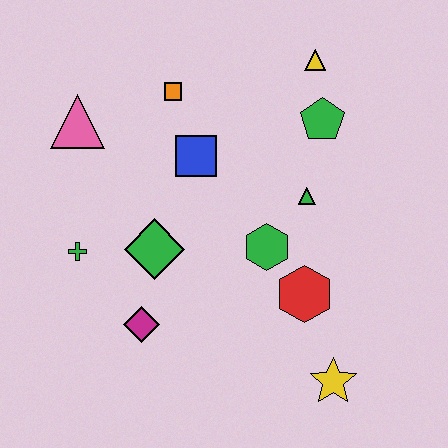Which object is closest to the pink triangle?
The orange square is closest to the pink triangle.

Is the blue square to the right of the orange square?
Yes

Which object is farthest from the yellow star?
The pink triangle is farthest from the yellow star.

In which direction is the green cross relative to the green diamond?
The green cross is to the left of the green diamond.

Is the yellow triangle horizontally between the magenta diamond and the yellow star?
Yes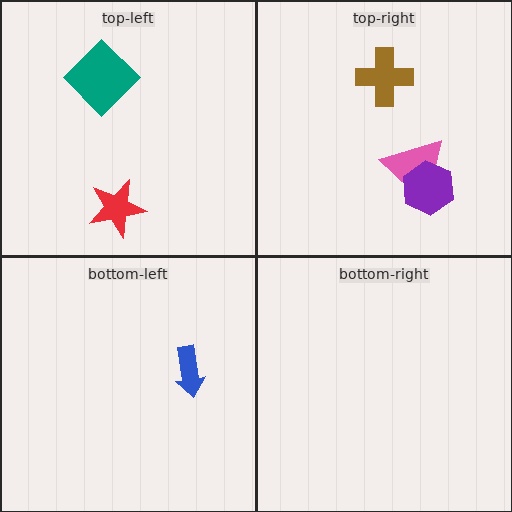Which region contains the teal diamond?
The top-left region.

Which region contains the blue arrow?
The bottom-left region.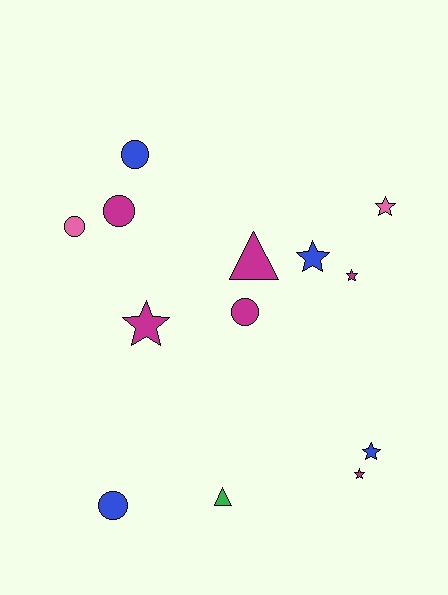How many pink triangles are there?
There are no pink triangles.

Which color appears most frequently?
Magenta, with 6 objects.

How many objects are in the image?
There are 13 objects.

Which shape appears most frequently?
Star, with 6 objects.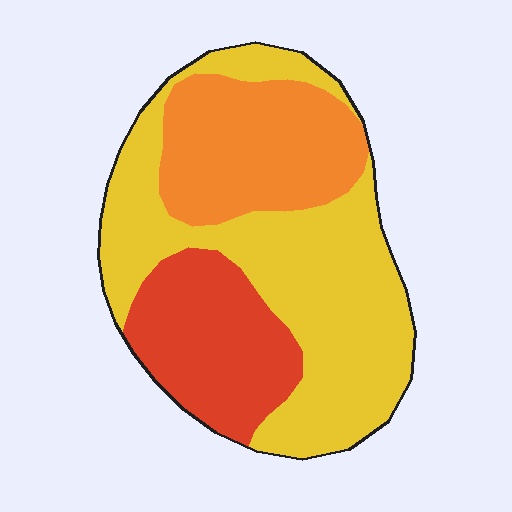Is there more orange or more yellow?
Yellow.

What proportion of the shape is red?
Red covers roughly 25% of the shape.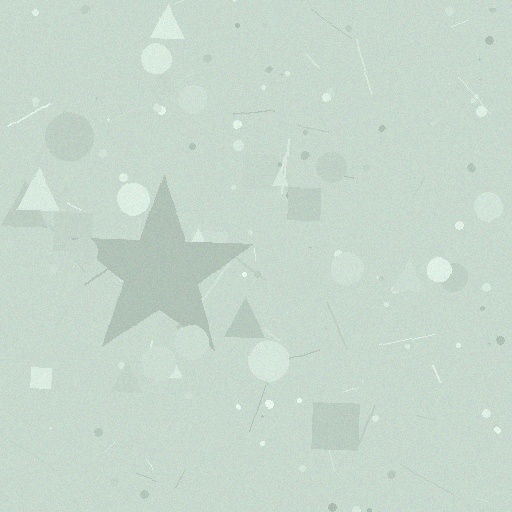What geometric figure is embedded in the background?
A star is embedded in the background.